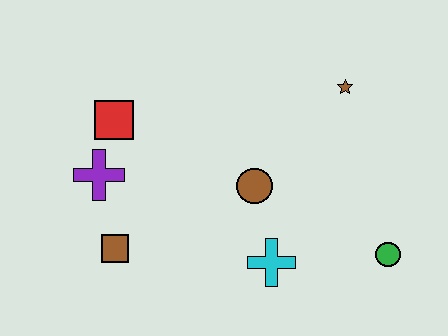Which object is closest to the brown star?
The brown circle is closest to the brown star.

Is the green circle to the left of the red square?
No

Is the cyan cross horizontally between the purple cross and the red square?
No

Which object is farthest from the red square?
The green circle is farthest from the red square.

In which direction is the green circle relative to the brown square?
The green circle is to the right of the brown square.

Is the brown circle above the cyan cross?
Yes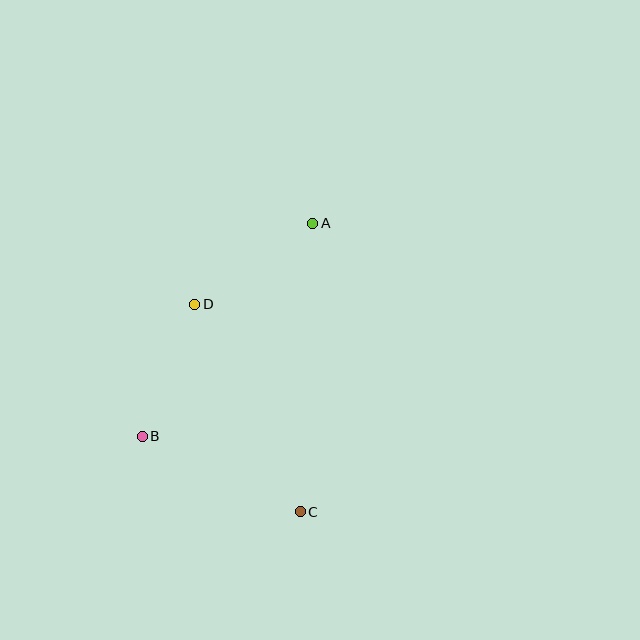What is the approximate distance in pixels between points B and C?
The distance between B and C is approximately 175 pixels.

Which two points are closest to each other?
Points B and D are closest to each other.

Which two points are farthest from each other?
Points A and C are farthest from each other.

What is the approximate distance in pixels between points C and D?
The distance between C and D is approximately 233 pixels.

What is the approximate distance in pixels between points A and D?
The distance between A and D is approximately 143 pixels.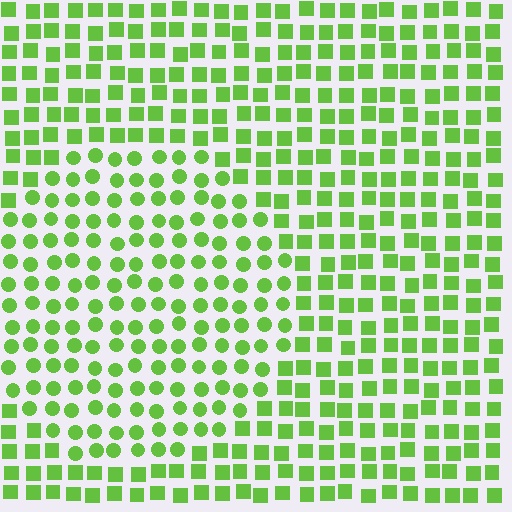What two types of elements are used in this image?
The image uses circles inside the circle region and squares outside it.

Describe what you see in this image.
The image is filled with small lime elements arranged in a uniform grid. A circle-shaped region contains circles, while the surrounding area contains squares. The boundary is defined purely by the change in element shape.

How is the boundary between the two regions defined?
The boundary is defined by a change in element shape: circles inside vs. squares outside. All elements share the same color and spacing.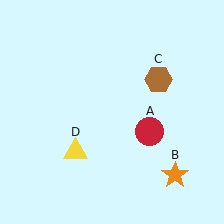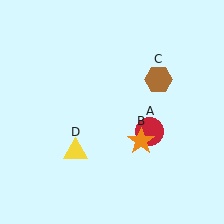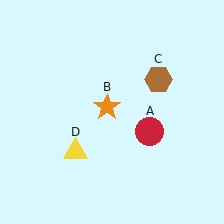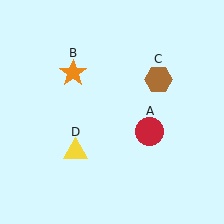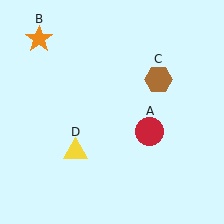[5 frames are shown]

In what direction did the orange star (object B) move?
The orange star (object B) moved up and to the left.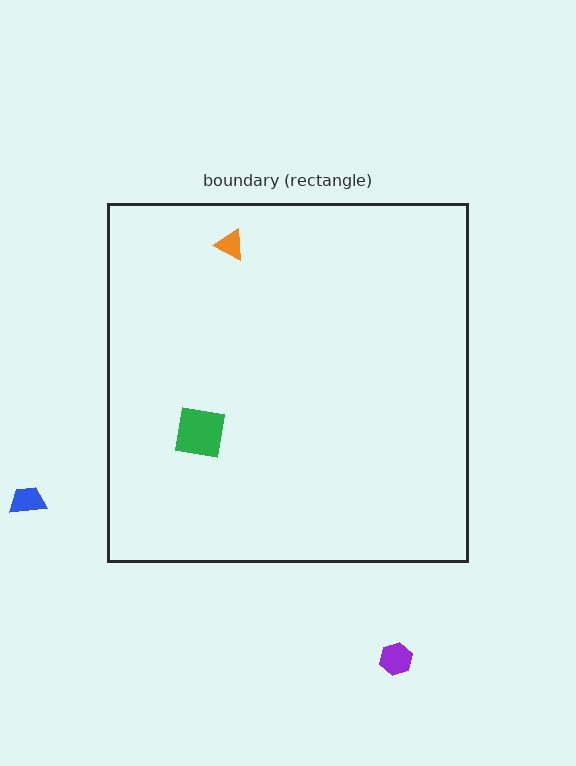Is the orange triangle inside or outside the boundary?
Inside.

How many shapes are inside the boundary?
2 inside, 2 outside.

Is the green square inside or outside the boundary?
Inside.